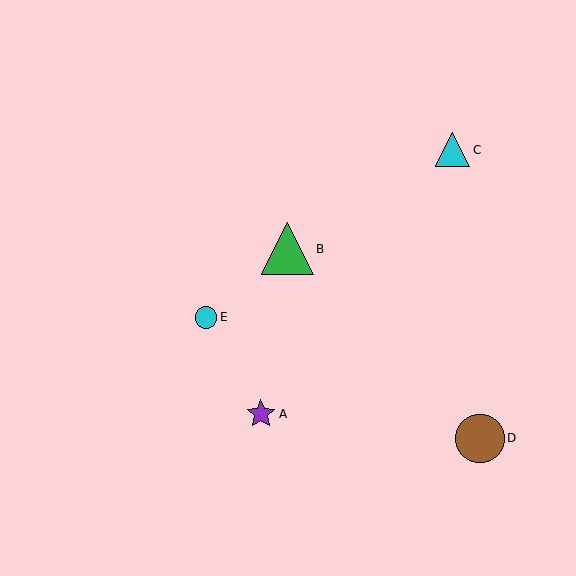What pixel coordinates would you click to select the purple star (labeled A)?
Click at (261, 414) to select the purple star A.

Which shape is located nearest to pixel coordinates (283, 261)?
The green triangle (labeled B) at (287, 249) is nearest to that location.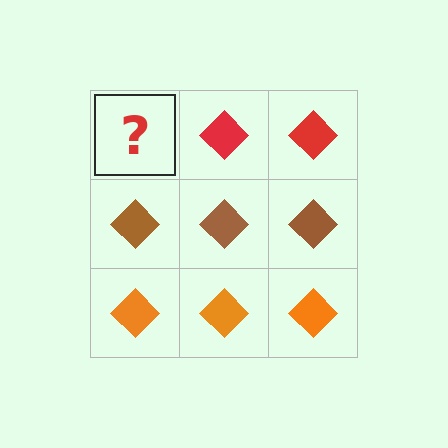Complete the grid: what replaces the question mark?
The question mark should be replaced with a red diamond.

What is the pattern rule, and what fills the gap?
The rule is that each row has a consistent color. The gap should be filled with a red diamond.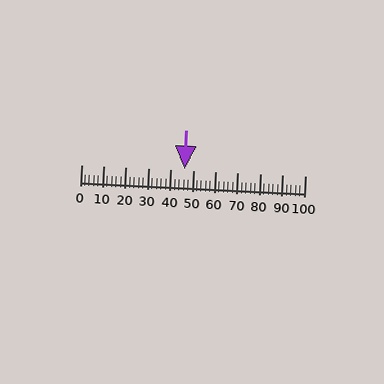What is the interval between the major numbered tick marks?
The major tick marks are spaced 10 units apart.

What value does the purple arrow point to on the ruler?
The purple arrow points to approximately 46.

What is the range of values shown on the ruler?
The ruler shows values from 0 to 100.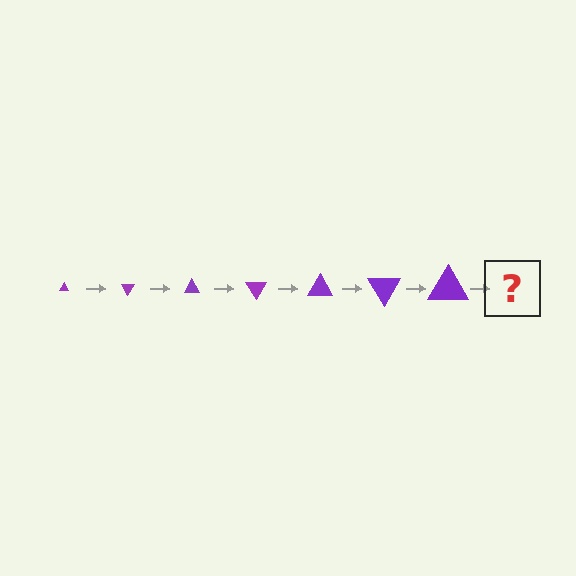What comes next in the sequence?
The next element should be a triangle, larger than the previous one and rotated 420 degrees from the start.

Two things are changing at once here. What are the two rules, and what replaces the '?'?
The two rules are that the triangle grows larger each step and it rotates 60 degrees each step. The '?' should be a triangle, larger than the previous one and rotated 420 degrees from the start.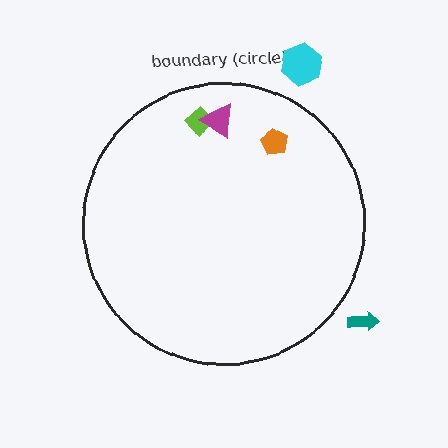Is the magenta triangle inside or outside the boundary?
Inside.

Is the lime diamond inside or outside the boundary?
Inside.